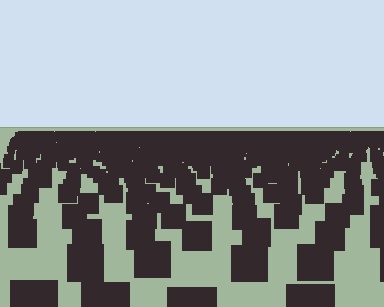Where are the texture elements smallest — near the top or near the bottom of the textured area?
Near the top.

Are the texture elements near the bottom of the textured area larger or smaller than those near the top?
Larger. Near the bottom, elements are closer to the viewer and appear at a bigger on-screen size.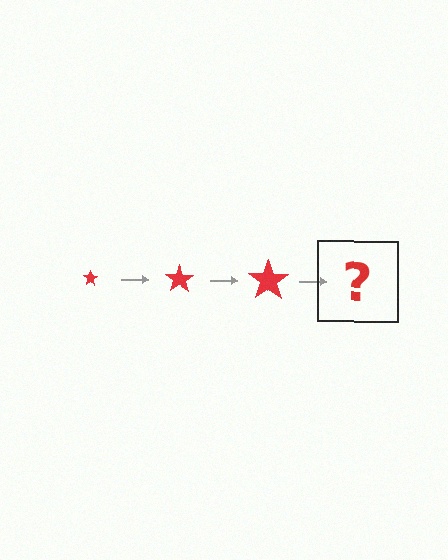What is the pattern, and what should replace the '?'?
The pattern is that the star gets progressively larger each step. The '?' should be a red star, larger than the previous one.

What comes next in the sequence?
The next element should be a red star, larger than the previous one.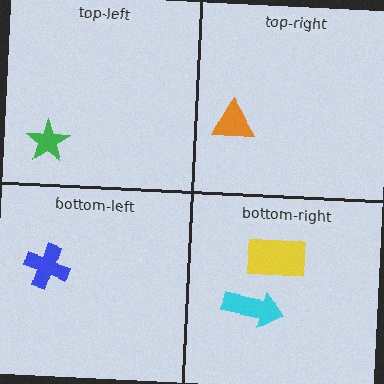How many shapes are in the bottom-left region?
1.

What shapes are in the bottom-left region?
The blue cross.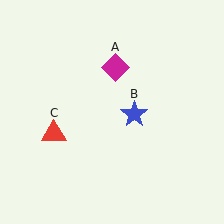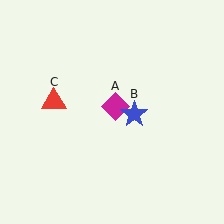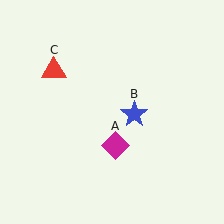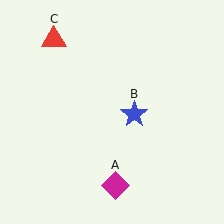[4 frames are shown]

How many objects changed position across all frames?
2 objects changed position: magenta diamond (object A), red triangle (object C).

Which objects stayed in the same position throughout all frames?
Blue star (object B) remained stationary.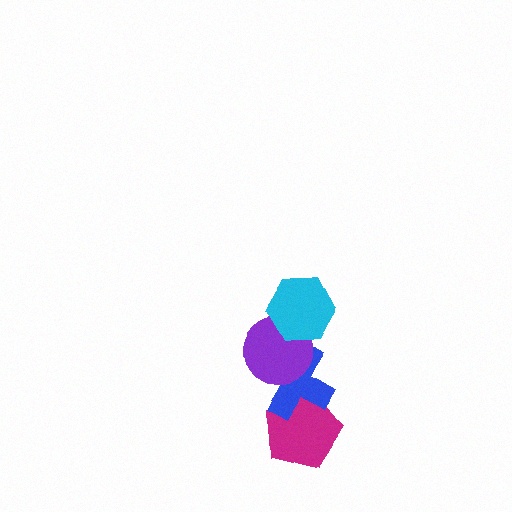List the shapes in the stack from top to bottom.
From top to bottom: the cyan hexagon, the purple circle, the blue cross, the magenta pentagon.